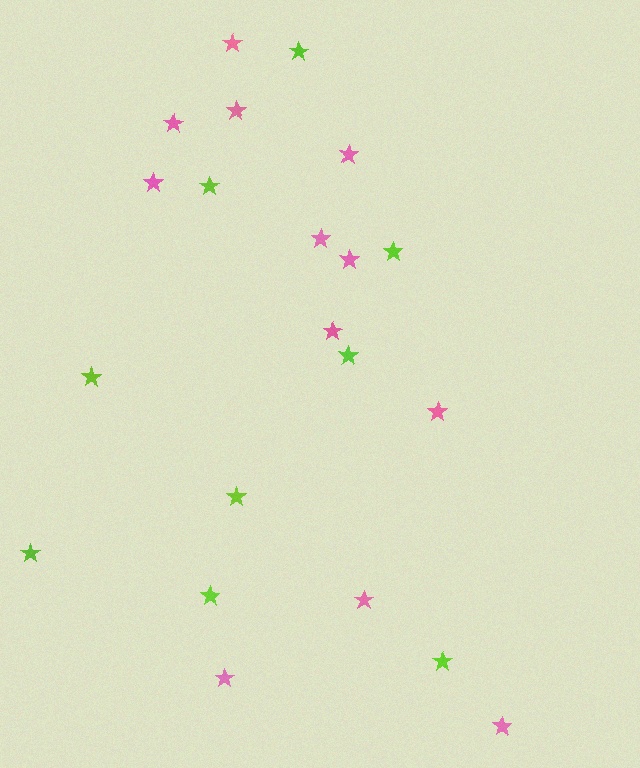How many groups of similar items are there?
There are 2 groups: one group of lime stars (9) and one group of pink stars (12).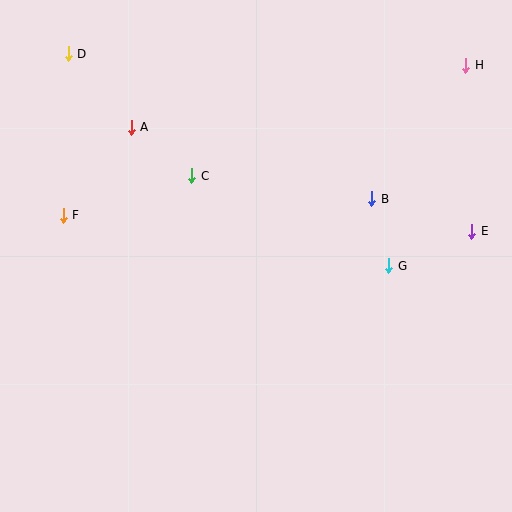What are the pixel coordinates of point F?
Point F is at (63, 215).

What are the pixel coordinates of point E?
Point E is at (472, 231).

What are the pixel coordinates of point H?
Point H is at (466, 65).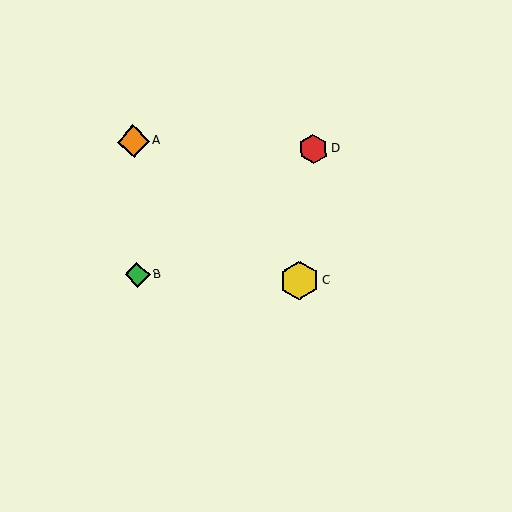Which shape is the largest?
The yellow hexagon (labeled C) is the largest.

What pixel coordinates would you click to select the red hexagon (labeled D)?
Click at (313, 149) to select the red hexagon D.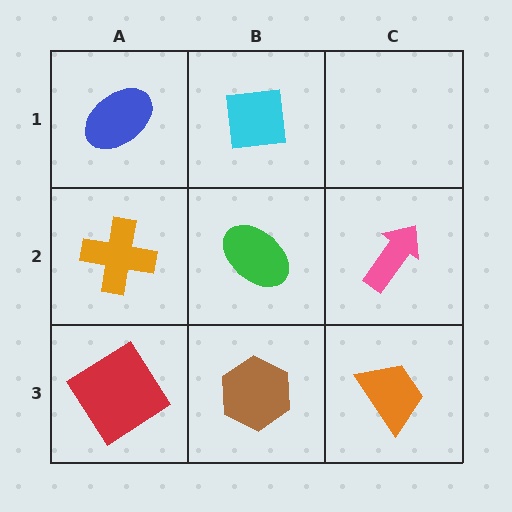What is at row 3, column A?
A red diamond.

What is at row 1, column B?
A cyan square.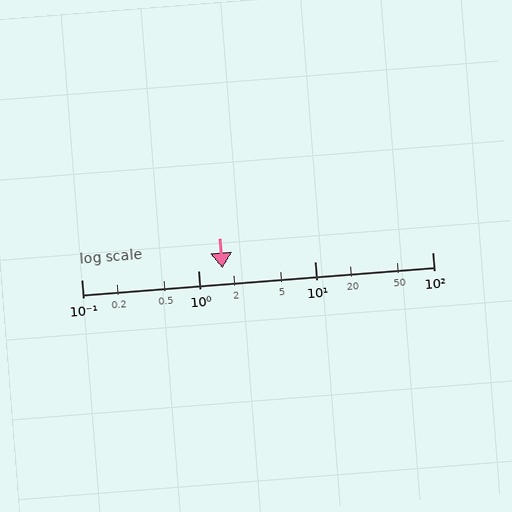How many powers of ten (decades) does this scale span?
The scale spans 3 decades, from 0.1 to 100.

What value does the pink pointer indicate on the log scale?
The pointer indicates approximately 1.6.